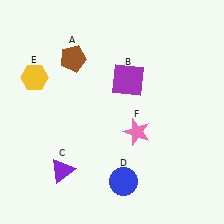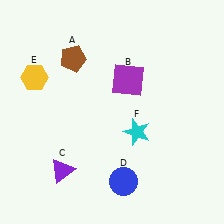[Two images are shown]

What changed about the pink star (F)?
In Image 1, F is pink. In Image 2, it changed to cyan.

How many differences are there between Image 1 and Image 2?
There is 1 difference between the two images.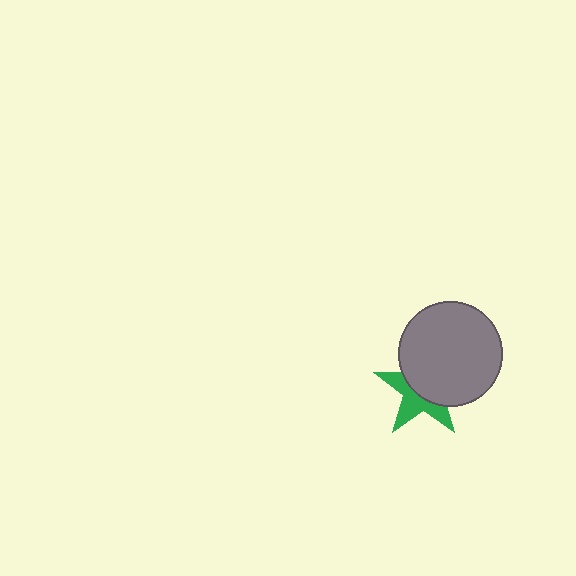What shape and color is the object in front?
The object in front is a gray circle.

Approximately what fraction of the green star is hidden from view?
Roughly 55% of the green star is hidden behind the gray circle.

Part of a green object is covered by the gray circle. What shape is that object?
It is a star.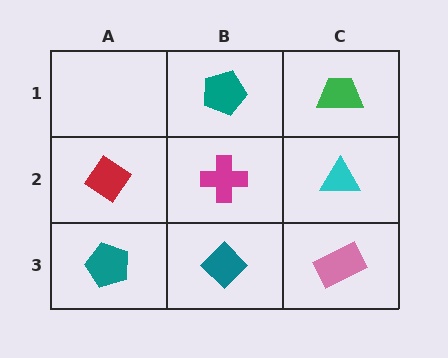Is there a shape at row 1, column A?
No, that cell is empty.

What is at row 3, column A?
A teal pentagon.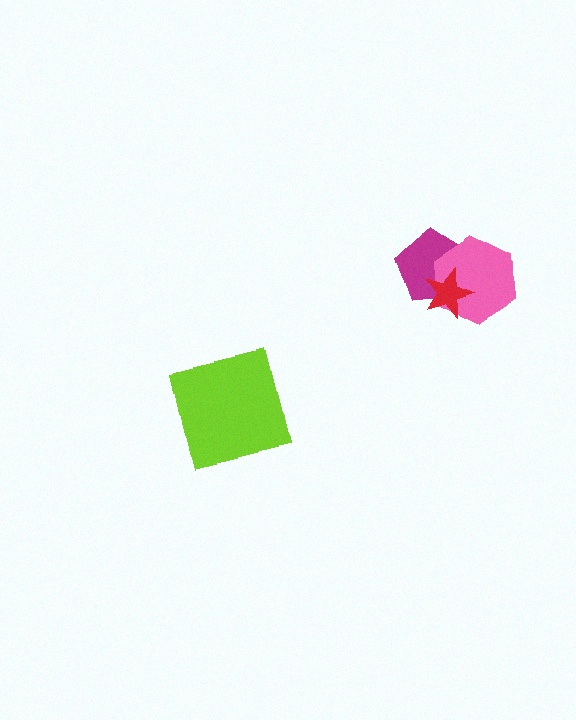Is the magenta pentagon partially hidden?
Yes, it is partially covered by another shape.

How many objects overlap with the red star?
2 objects overlap with the red star.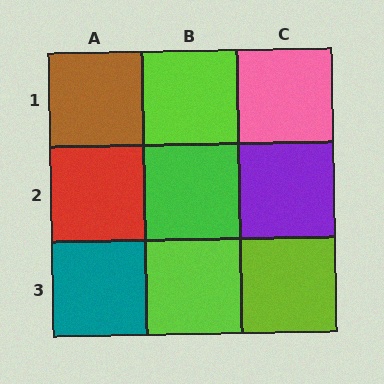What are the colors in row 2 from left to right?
Red, green, purple.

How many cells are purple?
1 cell is purple.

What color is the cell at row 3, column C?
Lime.